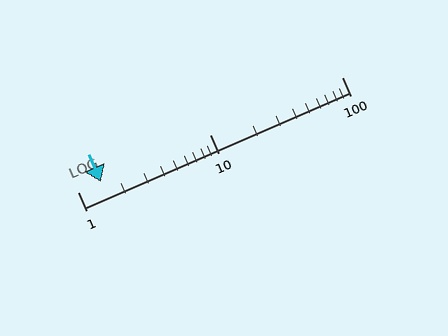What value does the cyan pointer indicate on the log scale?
The pointer indicates approximately 1.5.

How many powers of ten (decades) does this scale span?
The scale spans 2 decades, from 1 to 100.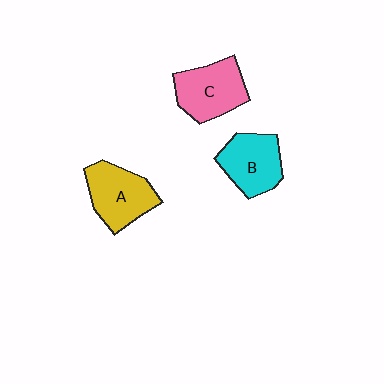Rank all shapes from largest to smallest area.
From largest to smallest: A (yellow), C (pink), B (cyan).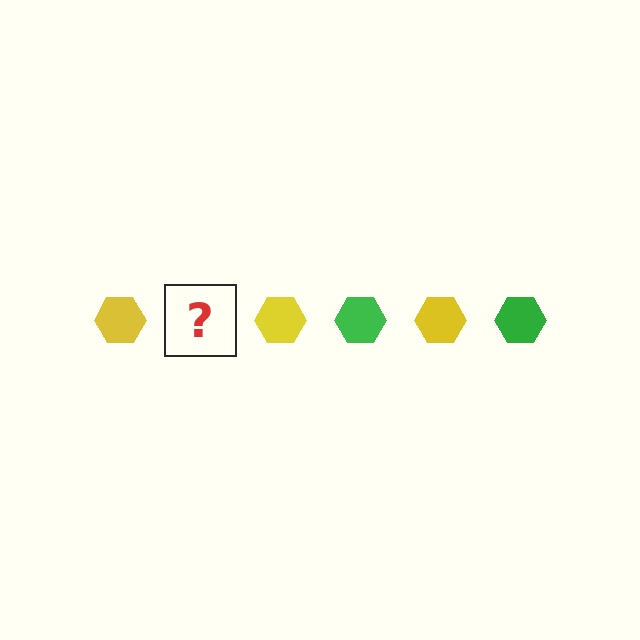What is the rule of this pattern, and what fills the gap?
The rule is that the pattern cycles through yellow, green hexagons. The gap should be filled with a green hexagon.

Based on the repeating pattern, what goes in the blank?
The blank should be a green hexagon.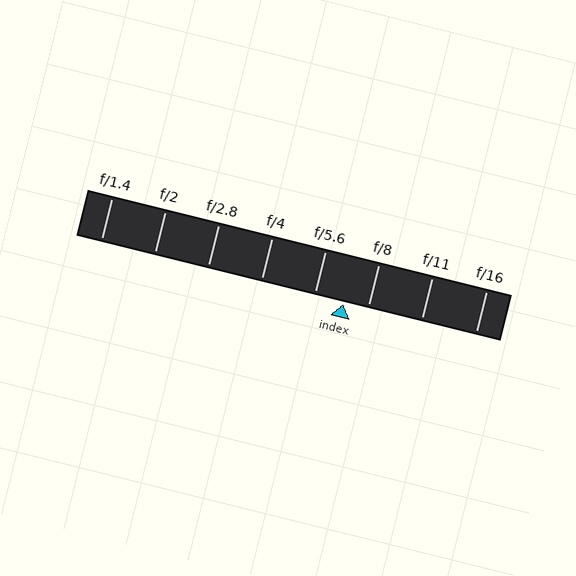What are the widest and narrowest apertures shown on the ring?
The widest aperture shown is f/1.4 and the narrowest is f/16.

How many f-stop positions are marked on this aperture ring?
There are 8 f-stop positions marked.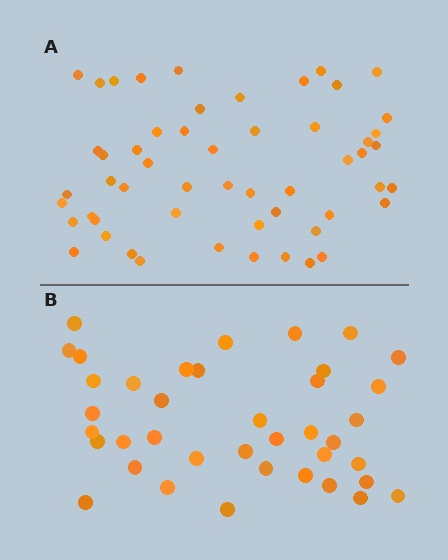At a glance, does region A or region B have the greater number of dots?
Region A (the top region) has more dots.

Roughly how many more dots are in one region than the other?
Region A has approximately 15 more dots than region B.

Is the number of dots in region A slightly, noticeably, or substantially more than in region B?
Region A has noticeably more, but not dramatically so. The ratio is roughly 1.4 to 1.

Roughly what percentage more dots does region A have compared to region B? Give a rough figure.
About 40% more.